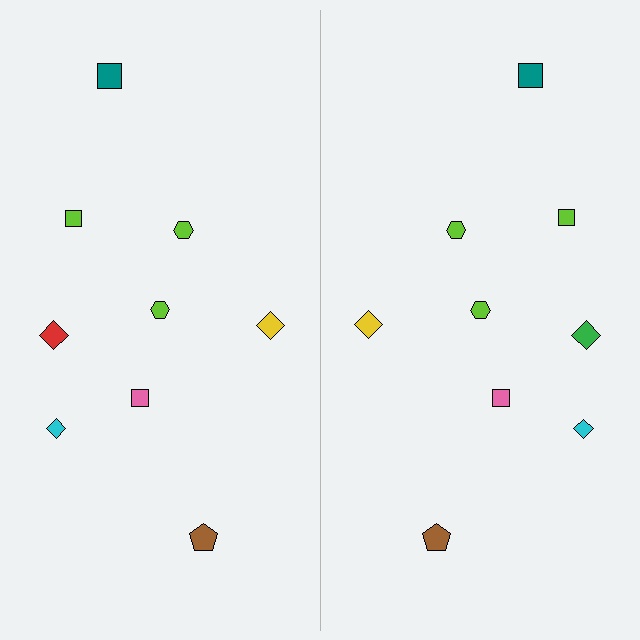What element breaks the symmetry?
The green diamond on the right side breaks the symmetry — its mirror counterpart is red.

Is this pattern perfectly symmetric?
No, the pattern is not perfectly symmetric. The green diamond on the right side breaks the symmetry — its mirror counterpart is red.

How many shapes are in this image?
There are 18 shapes in this image.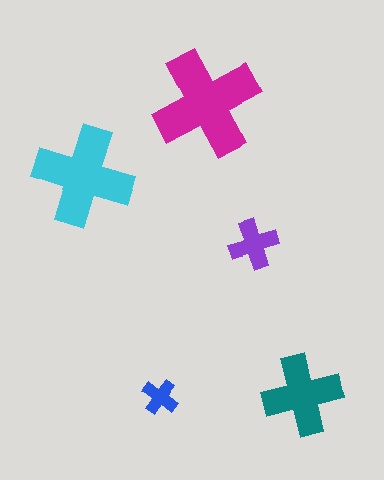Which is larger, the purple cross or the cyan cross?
The cyan one.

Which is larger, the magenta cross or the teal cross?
The magenta one.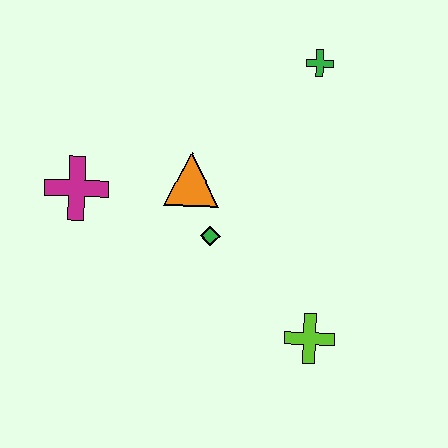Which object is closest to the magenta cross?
The orange triangle is closest to the magenta cross.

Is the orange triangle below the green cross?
Yes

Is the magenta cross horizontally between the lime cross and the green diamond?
No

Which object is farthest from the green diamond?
The green cross is farthest from the green diamond.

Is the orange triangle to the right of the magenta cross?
Yes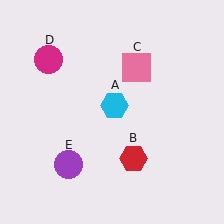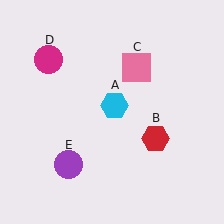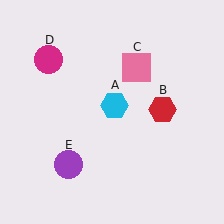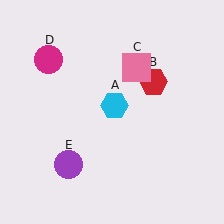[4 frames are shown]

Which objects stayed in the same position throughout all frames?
Cyan hexagon (object A) and pink square (object C) and magenta circle (object D) and purple circle (object E) remained stationary.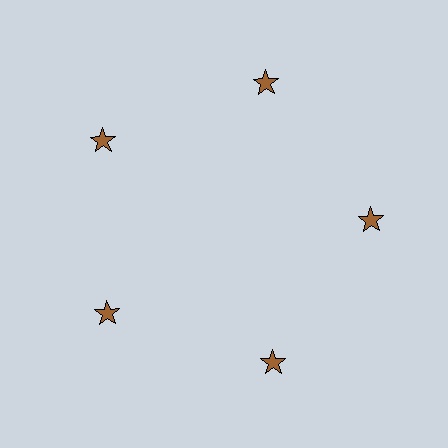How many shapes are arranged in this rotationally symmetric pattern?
There are 5 shapes, arranged in 5 groups of 1.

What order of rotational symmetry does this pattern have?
This pattern has 5-fold rotational symmetry.